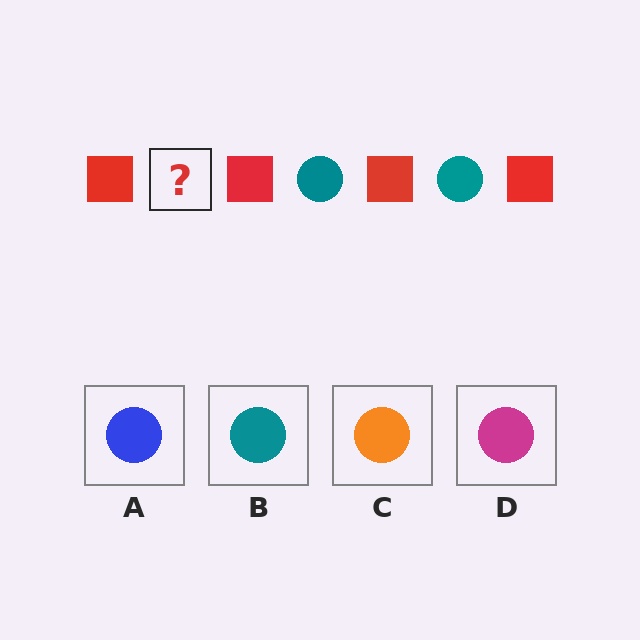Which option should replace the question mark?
Option B.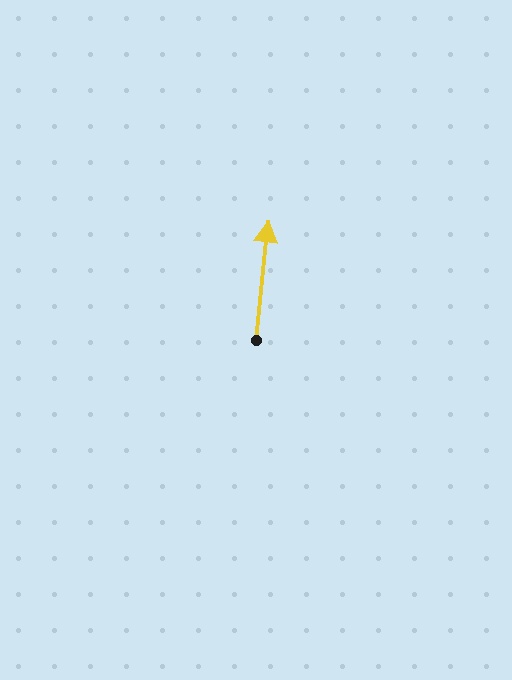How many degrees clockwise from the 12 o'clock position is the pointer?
Approximately 6 degrees.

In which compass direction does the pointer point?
North.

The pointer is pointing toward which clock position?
Roughly 12 o'clock.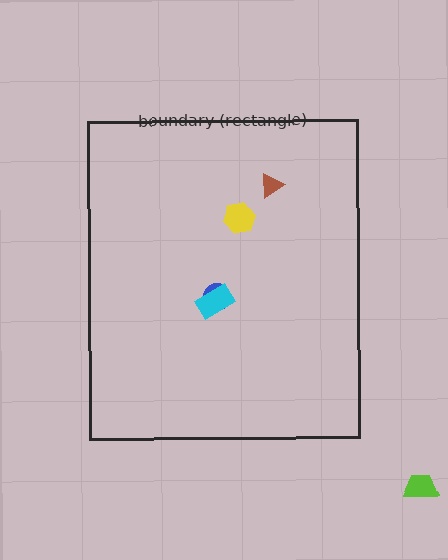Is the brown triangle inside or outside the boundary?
Inside.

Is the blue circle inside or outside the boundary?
Inside.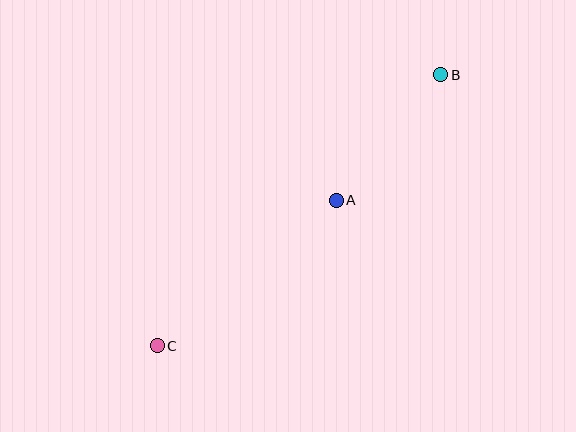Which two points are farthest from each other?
Points B and C are farthest from each other.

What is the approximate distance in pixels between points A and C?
The distance between A and C is approximately 231 pixels.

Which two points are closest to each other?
Points A and B are closest to each other.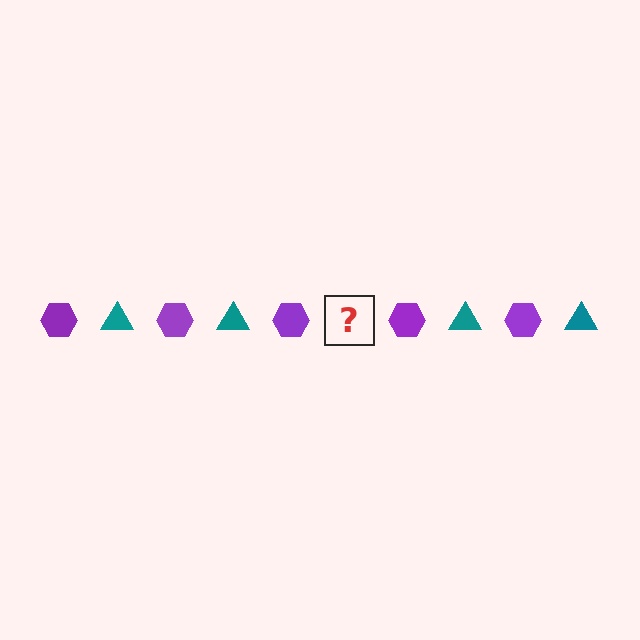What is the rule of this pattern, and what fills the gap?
The rule is that the pattern alternates between purple hexagon and teal triangle. The gap should be filled with a teal triangle.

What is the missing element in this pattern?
The missing element is a teal triangle.